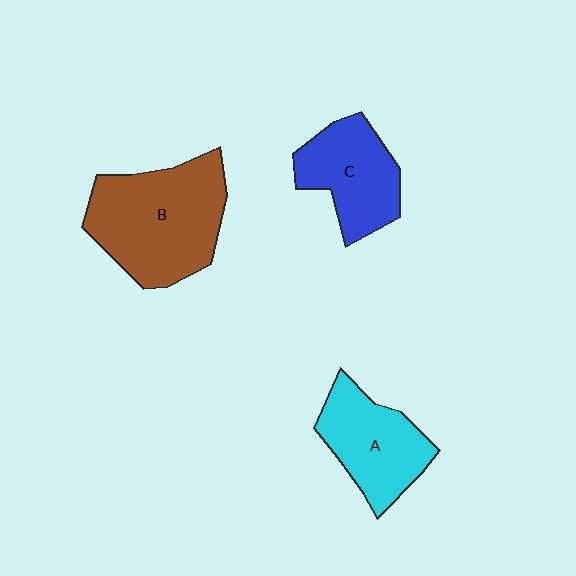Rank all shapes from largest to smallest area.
From largest to smallest: B (brown), A (cyan), C (blue).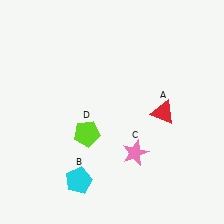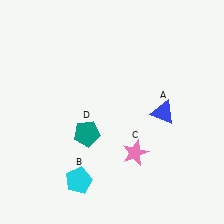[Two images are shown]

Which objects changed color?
A changed from red to blue. D changed from lime to teal.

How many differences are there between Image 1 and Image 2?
There are 2 differences between the two images.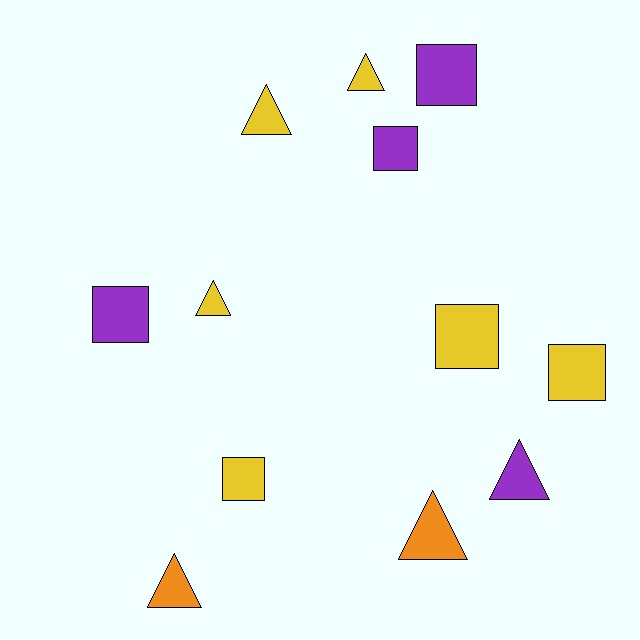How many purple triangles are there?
There is 1 purple triangle.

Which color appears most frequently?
Yellow, with 6 objects.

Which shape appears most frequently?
Square, with 6 objects.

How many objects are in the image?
There are 12 objects.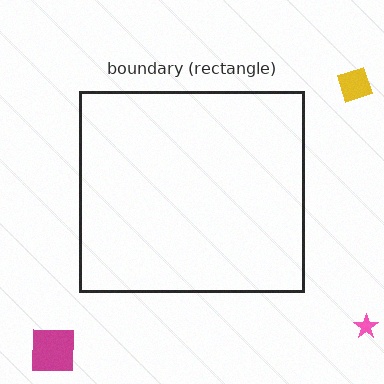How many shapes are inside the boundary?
0 inside, 3 outside.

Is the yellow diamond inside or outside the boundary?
Outside.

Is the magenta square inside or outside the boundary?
Outside.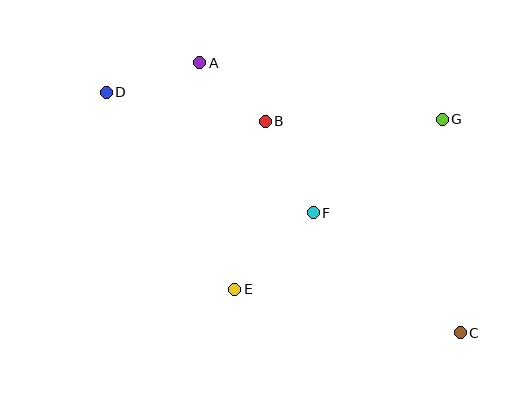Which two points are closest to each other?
Points A and B are closest to each other.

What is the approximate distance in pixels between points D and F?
The distance between D and F is approximately 240 pixels.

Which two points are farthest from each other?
Points C and D are farthest from each other.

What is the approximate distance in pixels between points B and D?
The distance between B and D is approximately 162 pixels.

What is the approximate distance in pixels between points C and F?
The distance between C and F is approximately 190 pixels.